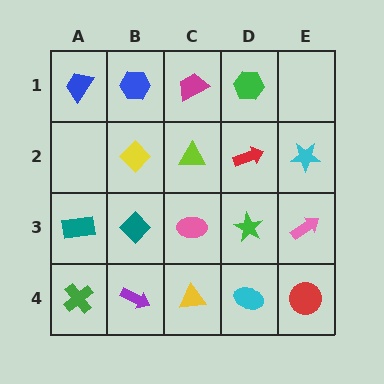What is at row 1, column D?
A green hexagon.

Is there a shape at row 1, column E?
No, that cell is empty.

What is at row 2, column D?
A red arrow.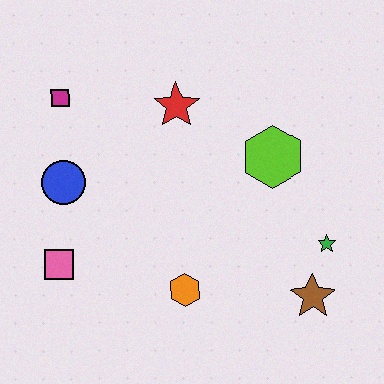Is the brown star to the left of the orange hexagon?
No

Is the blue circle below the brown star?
No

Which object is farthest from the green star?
The magenta square is farthest from the green star.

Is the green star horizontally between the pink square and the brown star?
No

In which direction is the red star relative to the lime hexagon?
The red star is to the left of the lime hexagon.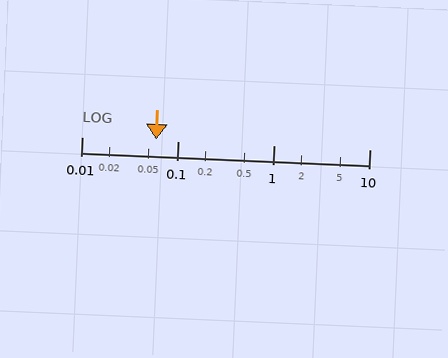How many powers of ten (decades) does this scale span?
The scale spans 3 decades, from 0.01 to 10.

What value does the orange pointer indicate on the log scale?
The pointer indicates approximately 0.06.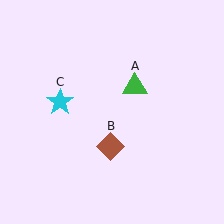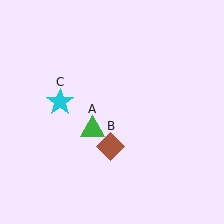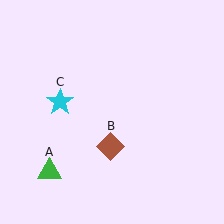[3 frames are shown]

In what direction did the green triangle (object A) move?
The green triangle (object A) moved down and to the left.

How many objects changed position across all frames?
1 object changed position: green triangle (object A).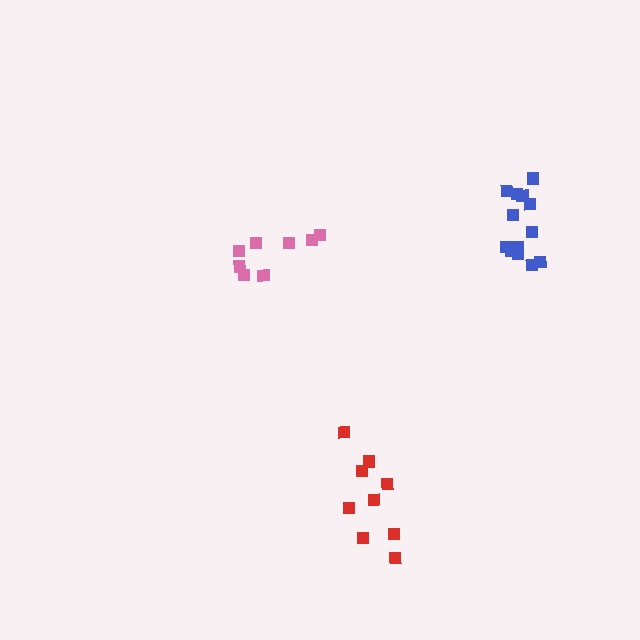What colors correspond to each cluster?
The clusters are colored: pink, red, blue.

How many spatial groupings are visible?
There are 3 spatial groupings.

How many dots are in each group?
Group 1: 8 dots, Group 2: 9 dots, Group 3: 14 dots (31 total).